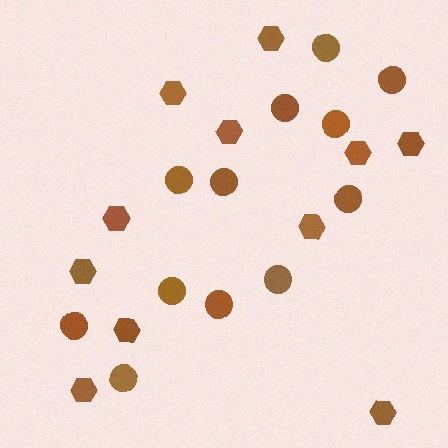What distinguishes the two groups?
There are 2 groups: one group of hexagons (11) and one group of circles (12).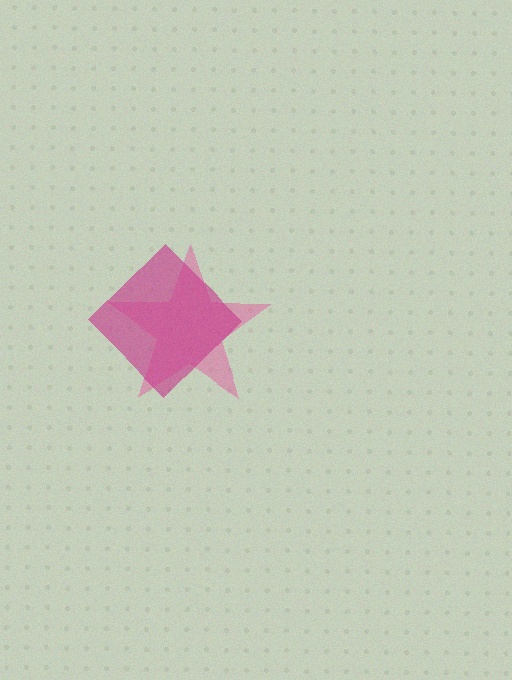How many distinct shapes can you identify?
There are 2 distinct shapes: a pink star, a magenta diamond.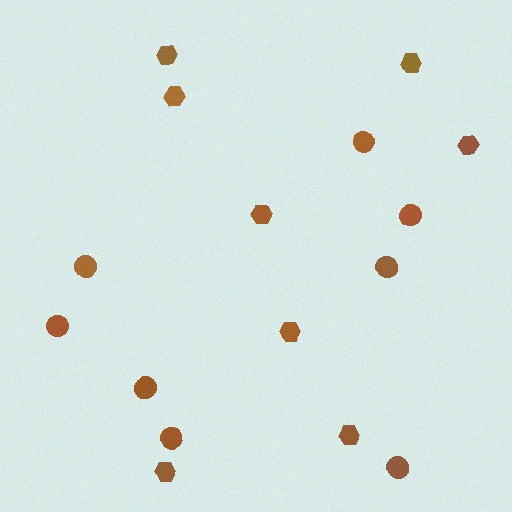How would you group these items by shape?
There are 2 groups: one group of hexagons (8) and one group of circles (8).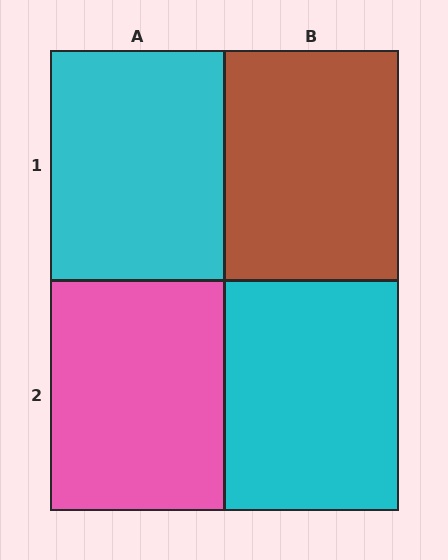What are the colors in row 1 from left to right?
Cyan, brown.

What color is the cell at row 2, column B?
Cyan.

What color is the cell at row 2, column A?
Pink.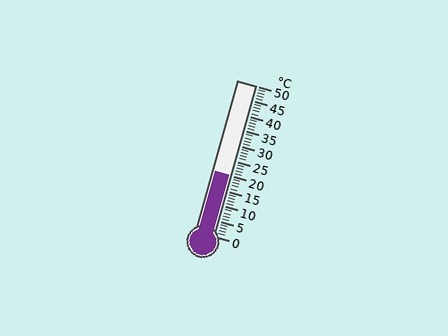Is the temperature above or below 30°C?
The temperature is below 30°C.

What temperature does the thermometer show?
The thermometer shows approximately 20°C.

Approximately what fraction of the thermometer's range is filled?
The thermometer is filled to approximately 40% of its range.